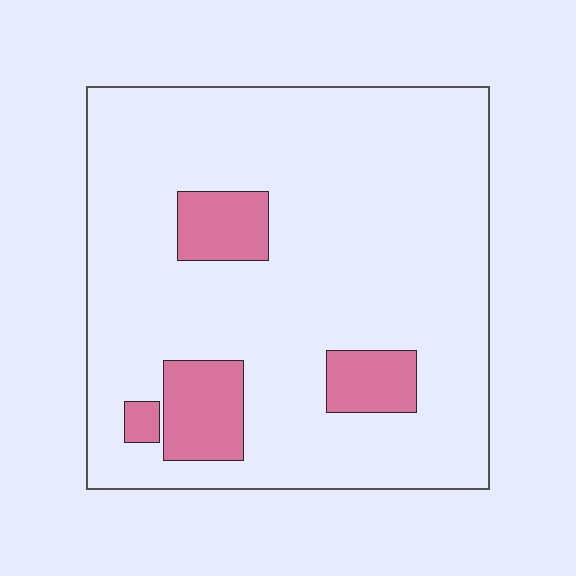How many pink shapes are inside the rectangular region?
4.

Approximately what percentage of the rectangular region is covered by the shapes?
Approximately 15%.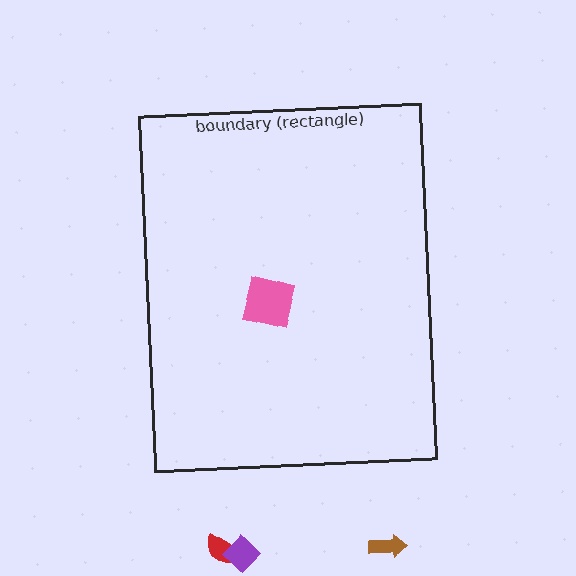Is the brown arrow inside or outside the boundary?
Outside.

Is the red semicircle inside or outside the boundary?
Outside.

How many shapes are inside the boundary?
1 inside, 3 outside.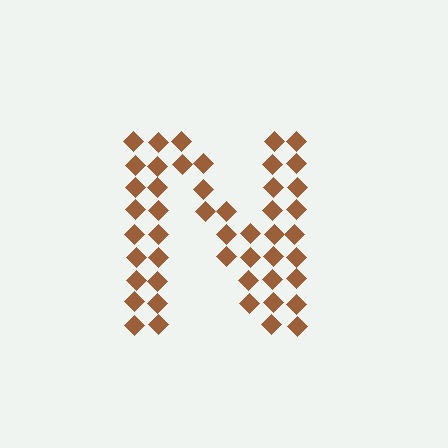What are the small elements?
The small elements are diamonds.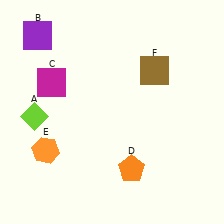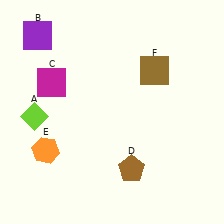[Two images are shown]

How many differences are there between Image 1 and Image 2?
There is 1 difference between the two images.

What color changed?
The pentagon (D) changed from orange in Image 1 to brown in Image 2.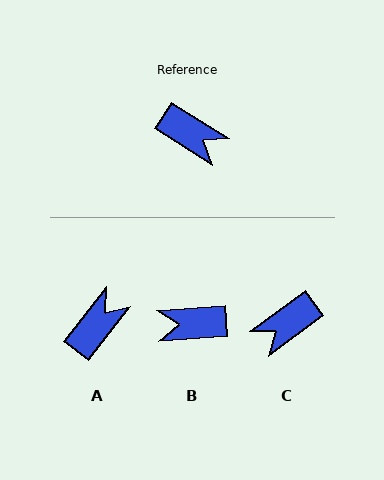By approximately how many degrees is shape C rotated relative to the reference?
Approximately 112 degrees clockwise.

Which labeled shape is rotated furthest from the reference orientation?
B, about 144 degrees away.